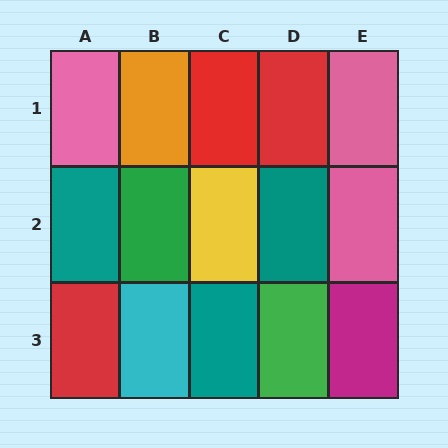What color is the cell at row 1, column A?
Pink.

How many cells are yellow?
1 cell is yellow.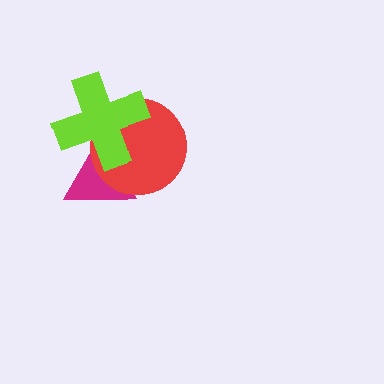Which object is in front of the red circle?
The lime cross is in front of the red circle.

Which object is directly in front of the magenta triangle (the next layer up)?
The red circle is directly in front of the magenta triangle.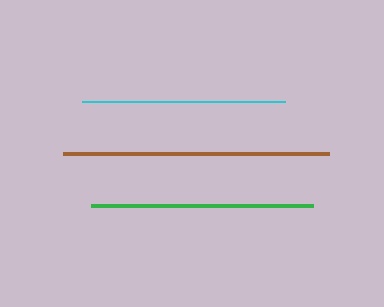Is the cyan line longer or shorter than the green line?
The green line is longer than the cyan line.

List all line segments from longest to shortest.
From longest to shortest: brown, green, cyan.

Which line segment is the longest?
The brown line is the longest at approximately 267 pixels.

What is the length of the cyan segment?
The cyan segment is approximately 203 pixels long.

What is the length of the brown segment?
The brown segment is approximately 267 pixels long.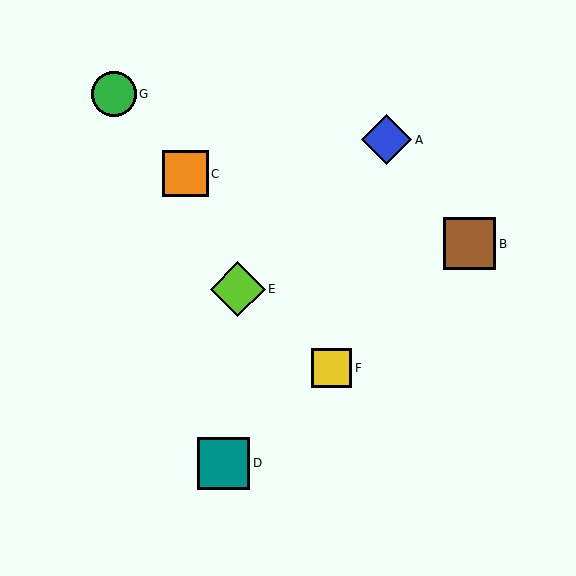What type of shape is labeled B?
Shape B is a brown square.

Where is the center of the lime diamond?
The center of the lime diamond is at (238, 289).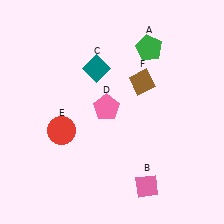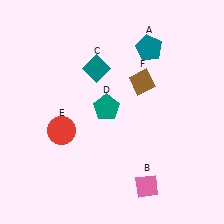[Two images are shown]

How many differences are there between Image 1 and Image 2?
There are 2 differences between the two images.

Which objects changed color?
A changed from green to teal. D changed from pink to teal.